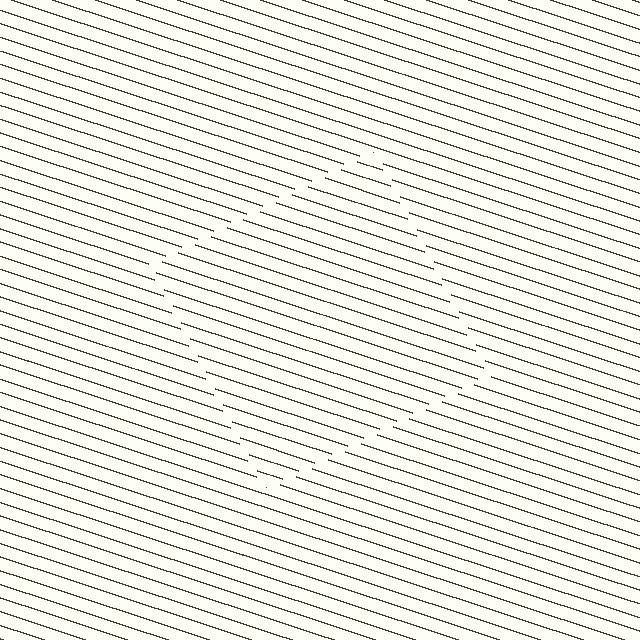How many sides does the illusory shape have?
4 sides — the line-ends trace a square.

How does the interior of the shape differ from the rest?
The interior of the shape contains the same grating, shifted by half a period — the contour is defined by the phase discontinuity where line-ends from the inner and outer gratings abut.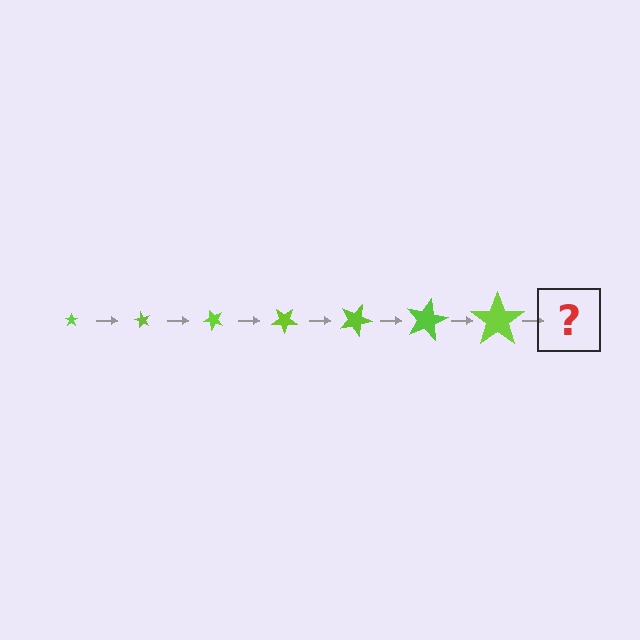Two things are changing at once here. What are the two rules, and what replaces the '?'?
The two rules are that the star grows larger each step and it rotates 60 degrees each step. The '?' should be a star, larger than the previous one and rotated 420 degrees from the start.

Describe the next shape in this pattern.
It should be a star, larger than the previous one and rotated 420 degrees from the start.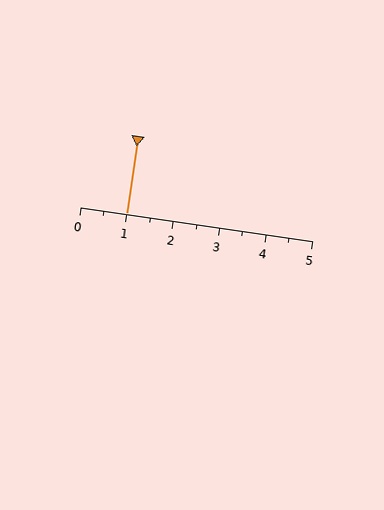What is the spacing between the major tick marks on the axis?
The major ticks are spaced 1 apart.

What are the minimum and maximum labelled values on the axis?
The axis runs from 0 to 5.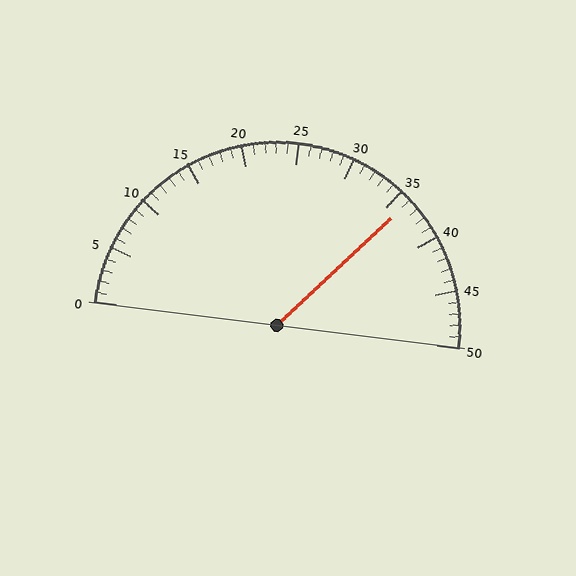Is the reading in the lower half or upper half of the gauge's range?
The reading is in the upper half of the range (0 to 50).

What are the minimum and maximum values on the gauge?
The gauge ranges from 0 to 50.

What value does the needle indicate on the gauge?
The needle indicates approximately 36.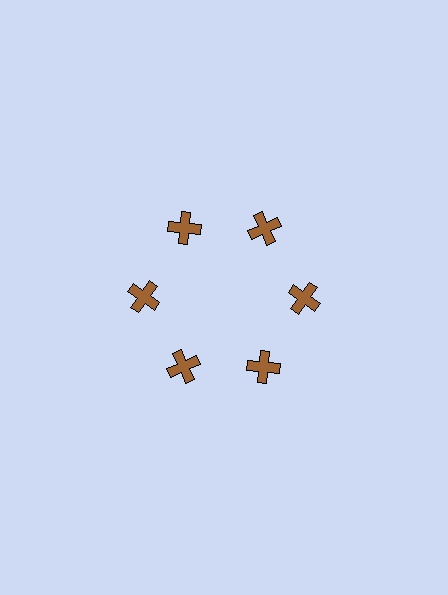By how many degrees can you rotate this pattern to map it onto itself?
The pattern maps onto itself every 60 degrees of rotation.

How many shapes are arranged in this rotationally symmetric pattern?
There are 6 shapes, arranged in 6 groups of 1.